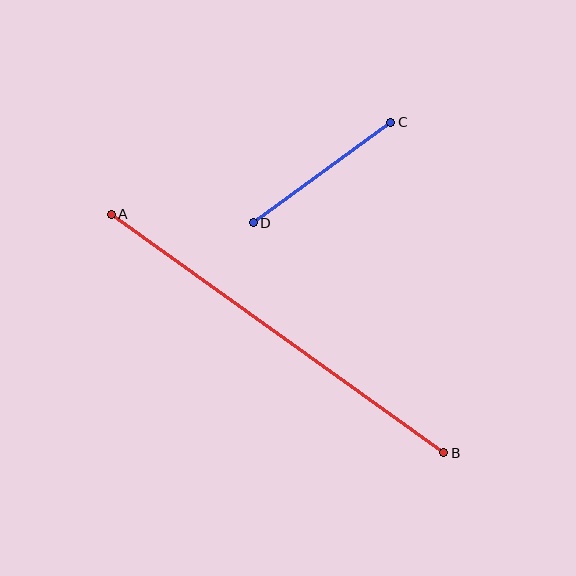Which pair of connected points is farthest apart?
Points A and B are farthest apart.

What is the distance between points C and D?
The distance is approximately 170 pixels.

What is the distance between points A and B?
The distance is approximately 409 pixels.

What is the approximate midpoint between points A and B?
The midpoint is at approximately (277, 333) pixels.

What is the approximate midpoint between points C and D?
The midpoint is at approximately (322, 172) pixels.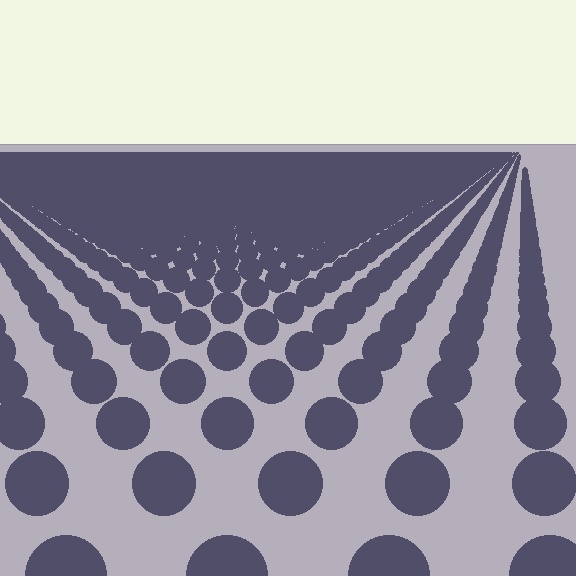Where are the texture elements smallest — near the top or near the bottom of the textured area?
Near the top.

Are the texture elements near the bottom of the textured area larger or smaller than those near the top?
Larger. Near the bottom, elements are closer to the viewer and appear at a bigger on-screen size.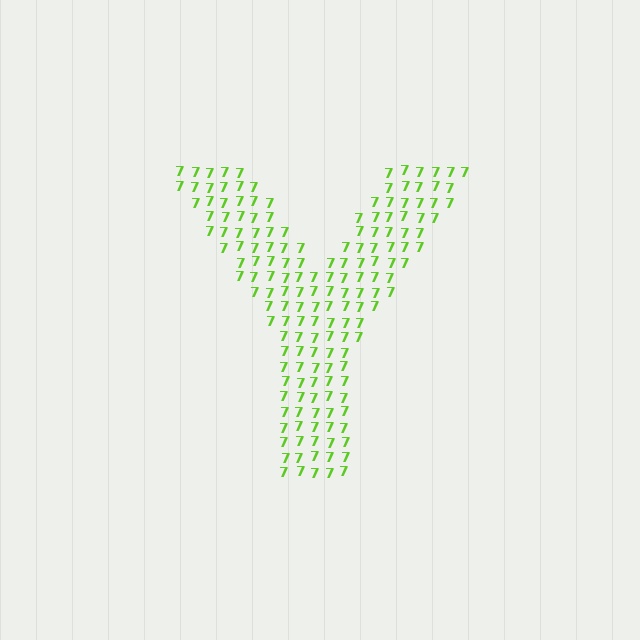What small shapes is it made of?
It is made of small digit 7's.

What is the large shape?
The large shape is the letter Y.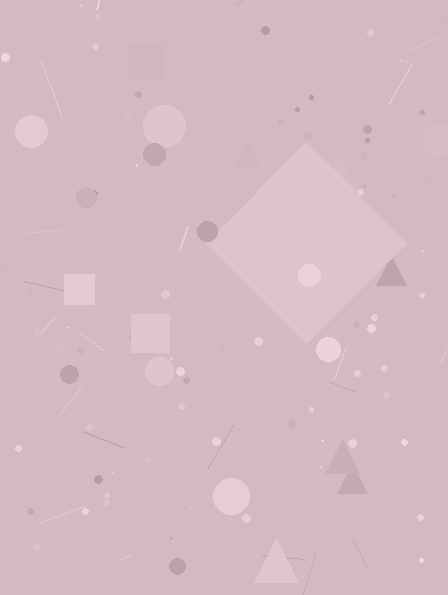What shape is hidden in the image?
A diamond is hidden in the image.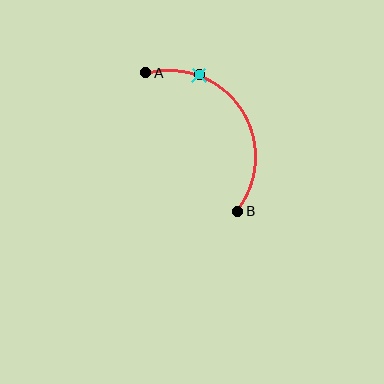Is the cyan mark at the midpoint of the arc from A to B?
No. The cyan mark lies on the arc but is closer to endpoint A. The arc midpoint would be at the point on the curve equidistant along the arc from both A and B.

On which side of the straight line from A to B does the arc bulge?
The arc bulges to the right of the straight line connecting A and B.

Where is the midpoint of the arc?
The arc midpoint is the point on the curve farthest from the straight line joining A and B. It sits to the right of that line.